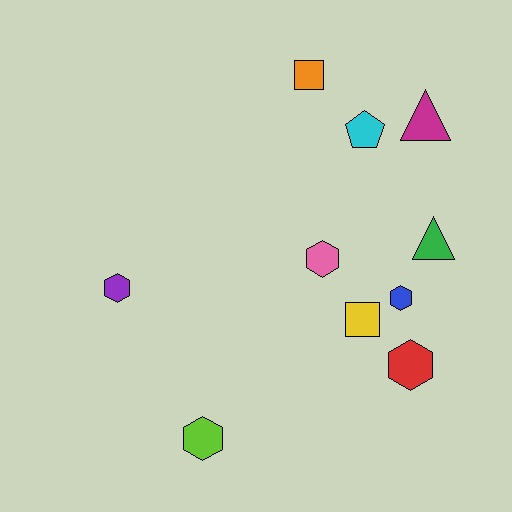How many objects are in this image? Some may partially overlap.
There are 10 objects.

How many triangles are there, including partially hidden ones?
There are 2 triangles.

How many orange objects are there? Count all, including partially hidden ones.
There is 1 orange object.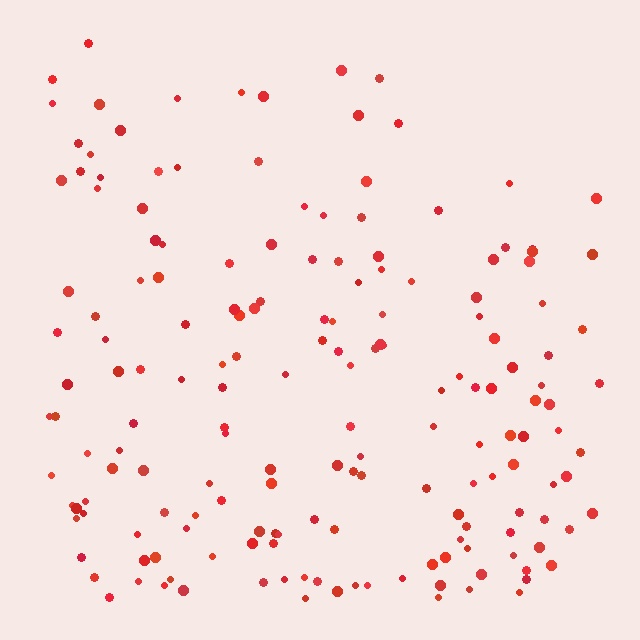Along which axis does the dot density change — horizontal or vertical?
Vertical.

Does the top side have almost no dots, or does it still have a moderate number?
Still a moderate number, just noticeably fewer than the bottom.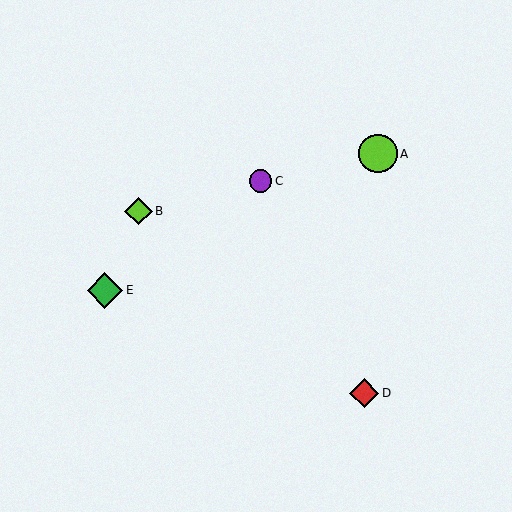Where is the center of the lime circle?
The center of the lime circle is at (378, 154).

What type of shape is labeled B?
Shape B is a lime diamond.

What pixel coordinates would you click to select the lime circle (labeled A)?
Click at (378, 154) to select the lime circle A.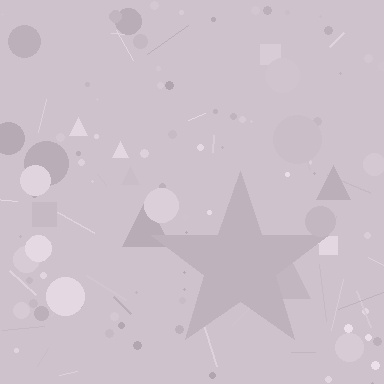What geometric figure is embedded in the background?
A star is embedded in the background.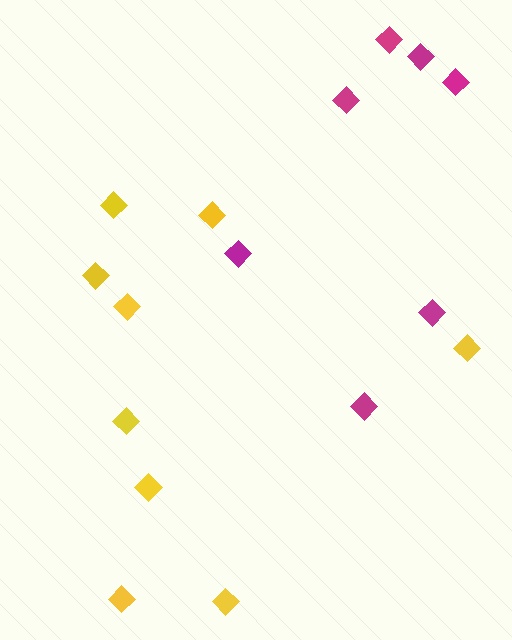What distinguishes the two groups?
There are 2 groups: one group of yellow diamonds (9) and one group of magenta diamonds (7).